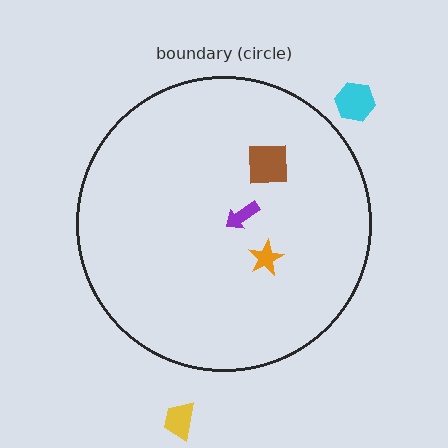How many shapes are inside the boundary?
3 inside, 2 outside.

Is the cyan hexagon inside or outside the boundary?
Outside.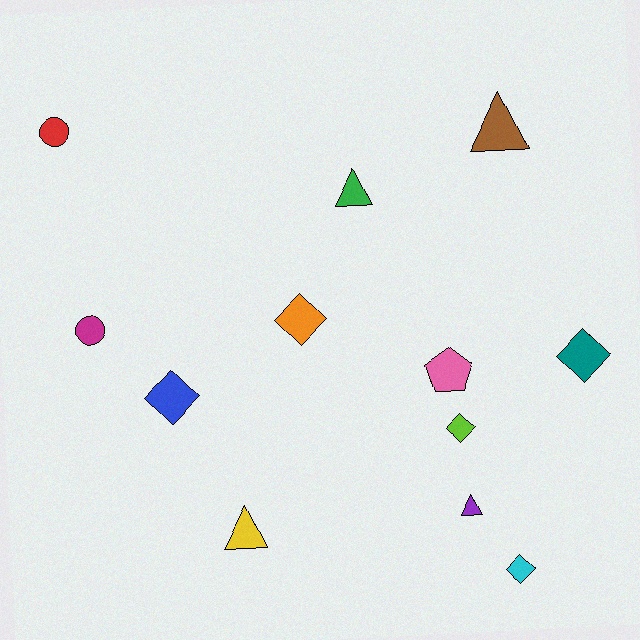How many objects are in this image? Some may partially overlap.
There are 12 objects.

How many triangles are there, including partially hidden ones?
There are 4 triangles.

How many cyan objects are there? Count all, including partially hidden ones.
There is 1 cyan object.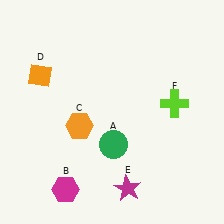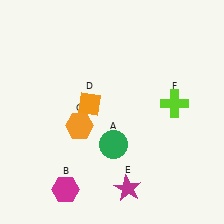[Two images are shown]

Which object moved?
The orange diamond (D) moved right.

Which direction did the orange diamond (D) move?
The orange diamond (D) moved right.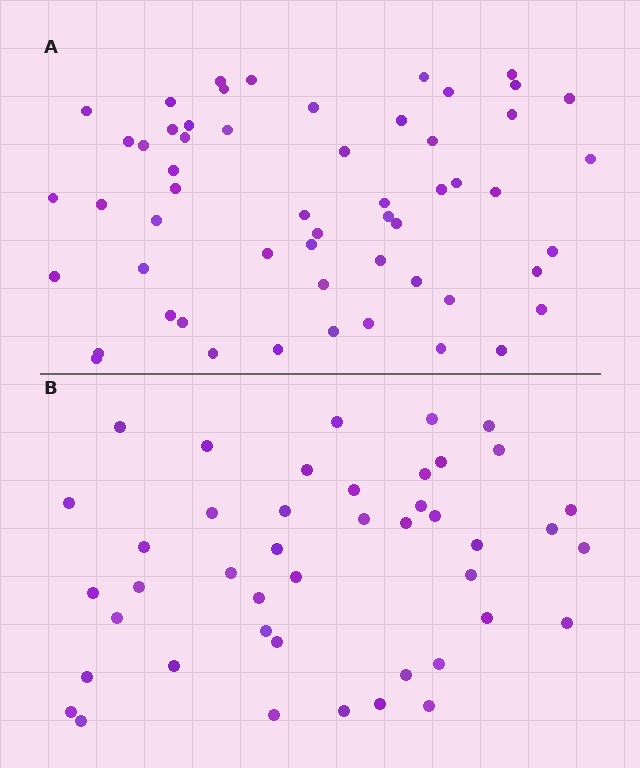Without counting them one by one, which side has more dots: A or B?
Region A (the top region) has more dots.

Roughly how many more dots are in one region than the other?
Region A has roughly 12 or so more dots than region B.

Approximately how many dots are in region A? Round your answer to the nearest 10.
About 60 dots. (The exact count is 56, which rounds to 60.)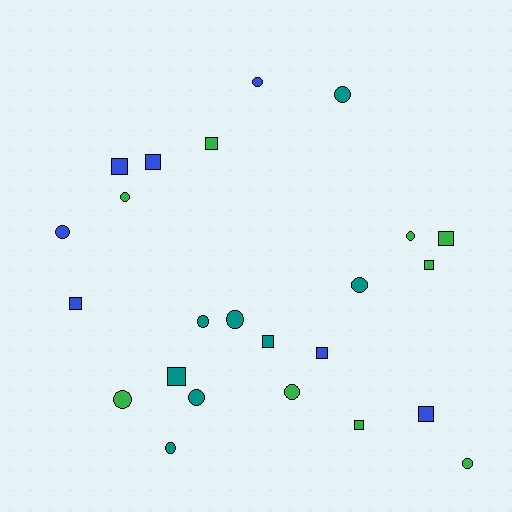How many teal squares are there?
There are 2 teal squares.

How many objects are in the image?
There are 24 objects.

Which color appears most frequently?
Green, with 9 objects.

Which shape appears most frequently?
Circle, with 13 objects.